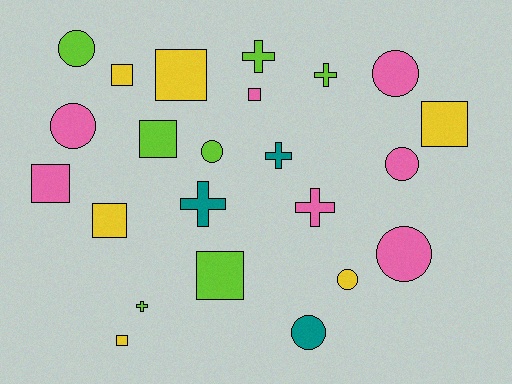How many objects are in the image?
There are 23 objects.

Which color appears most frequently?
Pink, with 7 objects.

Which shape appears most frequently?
Square, with 9 objects.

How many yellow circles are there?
There is 1 yellow circle.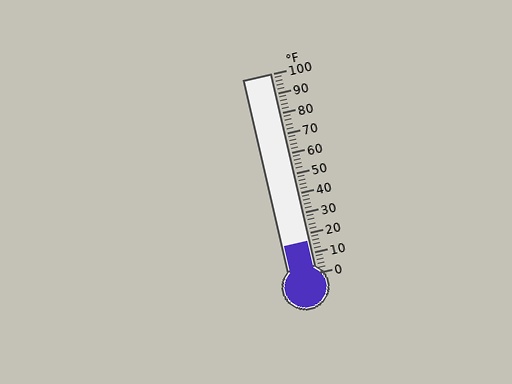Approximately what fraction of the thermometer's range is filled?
The thermometer is filled to approximately 15% of its range.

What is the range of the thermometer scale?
The thermometer scale ranges from 0°F to 100°F.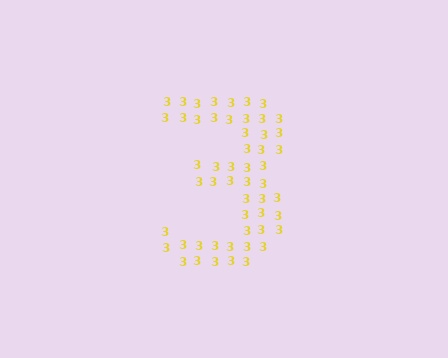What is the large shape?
The large shape is the digit 3.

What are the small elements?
The small elements are digit 3's.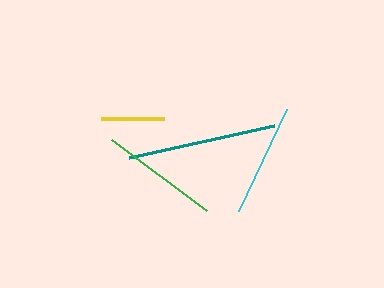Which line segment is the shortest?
The yellow line is the shortest at approximately 63 pixels.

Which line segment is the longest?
The teal line is the longest at approximately 148 pixels.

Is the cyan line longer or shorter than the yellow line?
The cyan line is longer than the yellow line.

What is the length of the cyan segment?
The cyan segment is approximately 113 pixels long.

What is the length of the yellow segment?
The yellow segment is approximately 63 pixels long.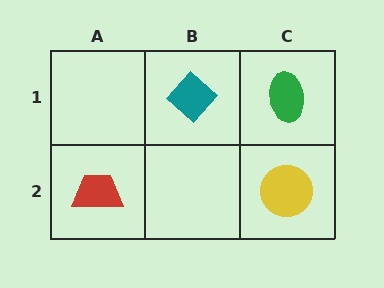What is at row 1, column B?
A teal diamond.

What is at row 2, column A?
A red trapezoid.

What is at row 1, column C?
A green ellipse.